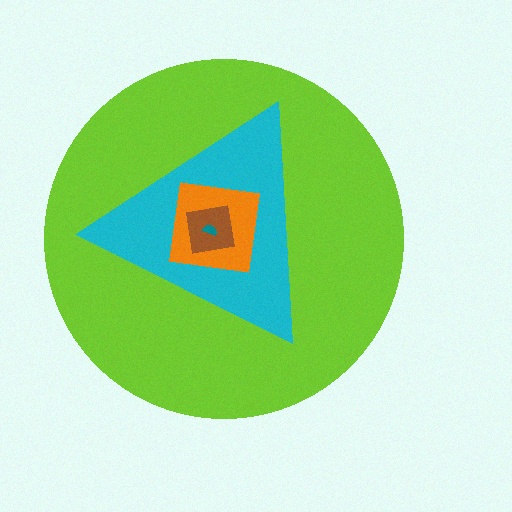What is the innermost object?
The teal semicircle.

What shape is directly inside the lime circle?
The cyan triangle.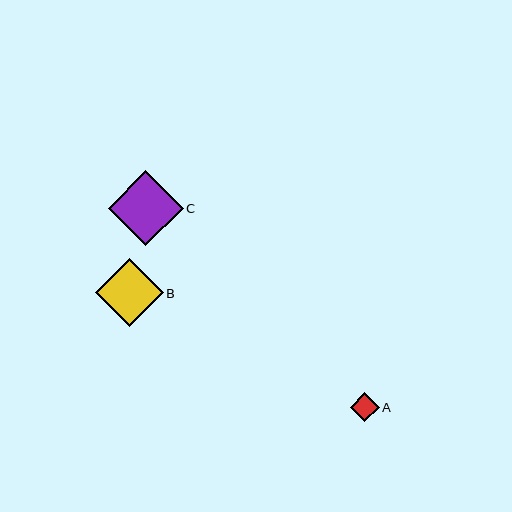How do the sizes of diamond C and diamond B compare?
Diamond C and diamond B are approximately the same size.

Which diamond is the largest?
Diamond C is the largest with a size of approximately 74 pixels.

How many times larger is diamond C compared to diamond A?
Diamond C is approximately 2.5 times the size of diamond A.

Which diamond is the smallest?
Diamond A is the smallest with a size of approximately 29 pixels.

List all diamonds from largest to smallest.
From largest to smallest: C, B, A.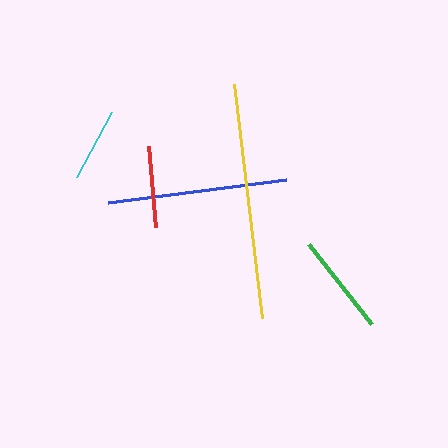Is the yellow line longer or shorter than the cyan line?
The yellow line is longer than the cyan line.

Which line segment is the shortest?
The cyan line is the shortest at approximately 74 pixels.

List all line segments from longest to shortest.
From longest to shortest: yellow, blue, green, red, cyan.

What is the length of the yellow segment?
The yellow segment is approximately 236 pixels long.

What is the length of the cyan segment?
The cyan segment is approximately 74 pixels long.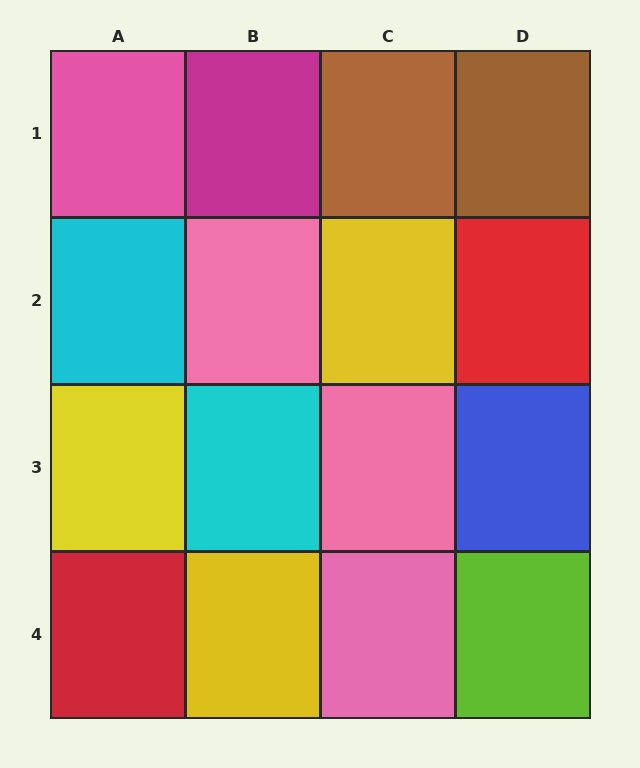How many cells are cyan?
2 cells are cyan.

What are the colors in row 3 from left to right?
Yellow, cyan, pink, blue.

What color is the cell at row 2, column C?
Yellow.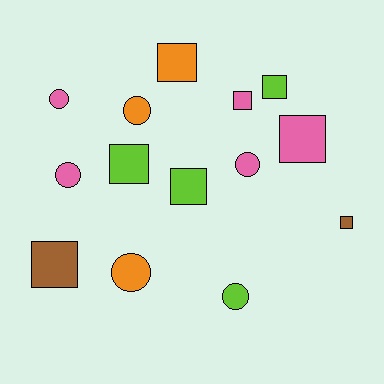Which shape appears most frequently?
Square, with 8 objects.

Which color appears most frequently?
Pink, with 5 objects.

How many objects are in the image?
There are 14 objects.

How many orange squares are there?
There is 1 orange square.